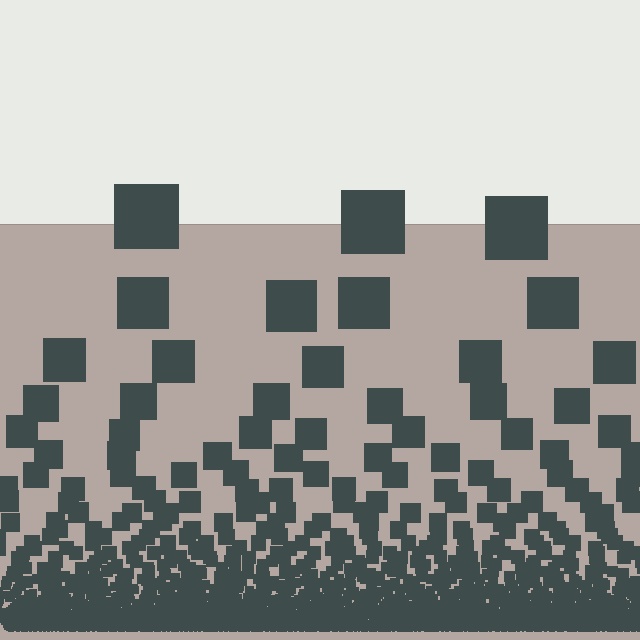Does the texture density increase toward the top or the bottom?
Density increases toward the bottom.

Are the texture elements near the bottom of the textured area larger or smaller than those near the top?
Smaller. The gradient is inverted — elements near the bottom are smaller and denser.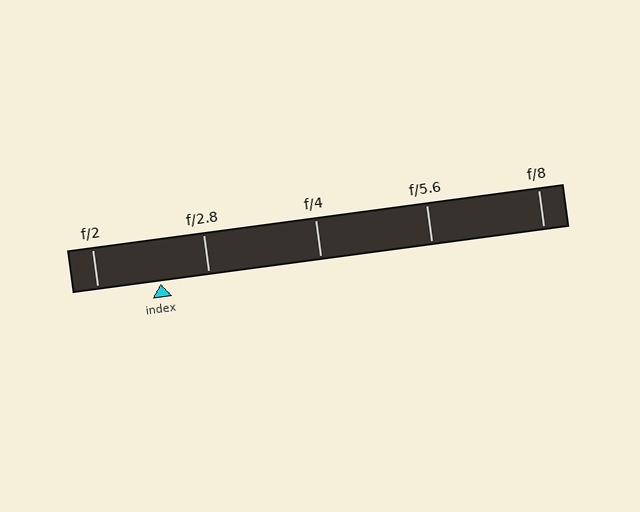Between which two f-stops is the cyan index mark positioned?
The index mark is between f/2 and f/2.8.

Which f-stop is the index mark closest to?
The index mark is closest to f/2.8.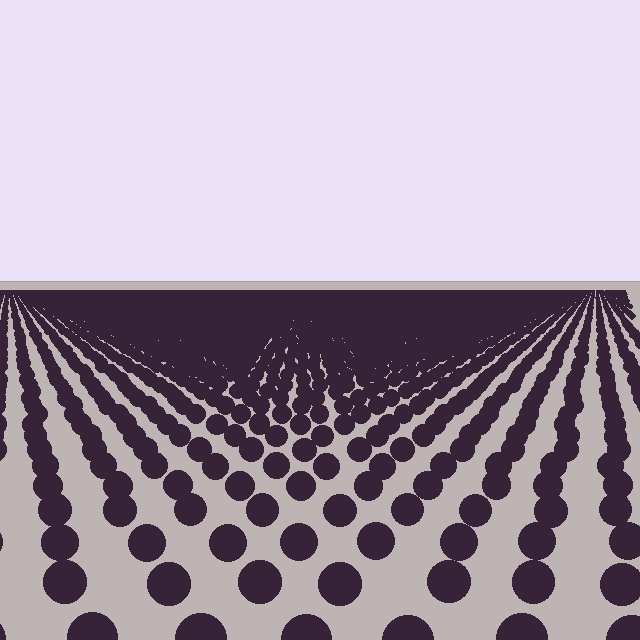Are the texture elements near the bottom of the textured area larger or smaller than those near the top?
Larger. Near the bottom, elements are closer to the viewer and appear at a bigger on-screen size.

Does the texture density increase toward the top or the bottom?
Density increases toward the top.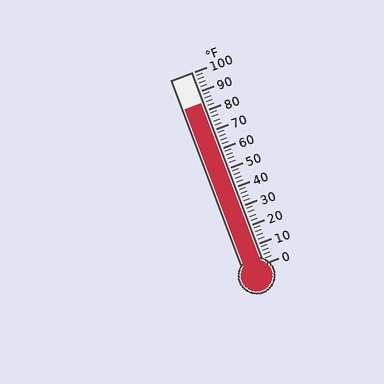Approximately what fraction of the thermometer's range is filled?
The thermometer is filled to approximately 85% of its range.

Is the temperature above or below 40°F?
The temperature is above 40°F.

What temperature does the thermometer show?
The thermometer shows approximately 84°F.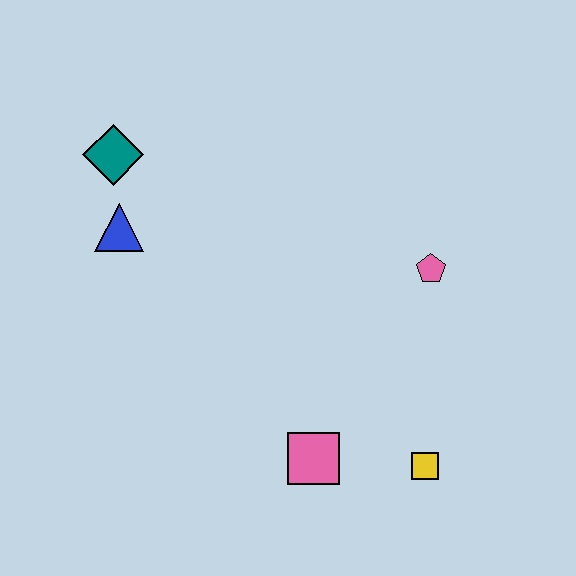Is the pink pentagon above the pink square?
Yes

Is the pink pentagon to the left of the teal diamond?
No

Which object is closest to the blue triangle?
The teal diamond is closest to the blue triangle.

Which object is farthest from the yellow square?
The teal diamond is farthest from the yellow square.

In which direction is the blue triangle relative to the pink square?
The blue triangle is above the pink square.